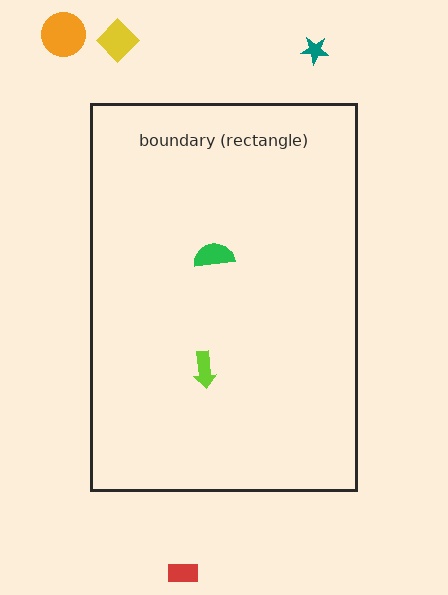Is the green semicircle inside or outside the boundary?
Inside.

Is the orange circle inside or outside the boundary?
Outside.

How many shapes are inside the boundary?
2 inside, 4 outside.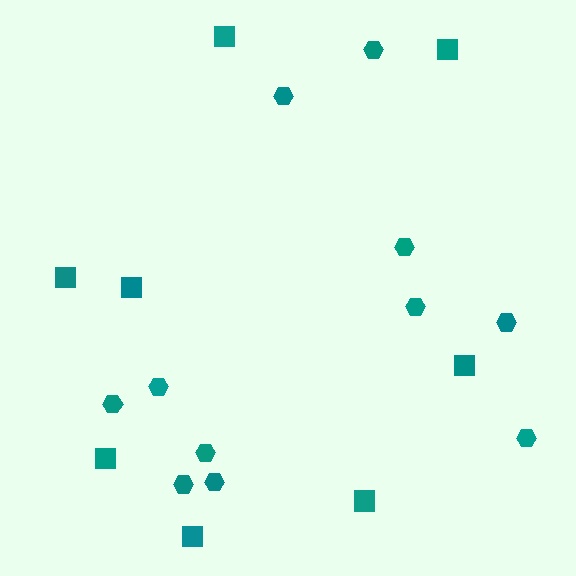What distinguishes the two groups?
There are 2 groups: one group of squares (8) and one group of hexagons (11).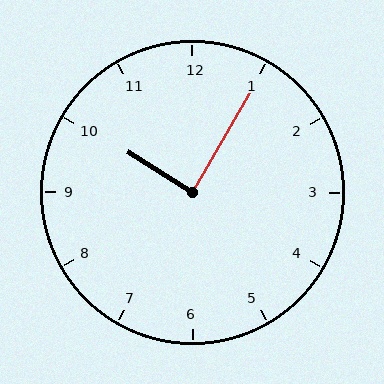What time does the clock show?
10:05.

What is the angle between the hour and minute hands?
Approximately 88 degrees.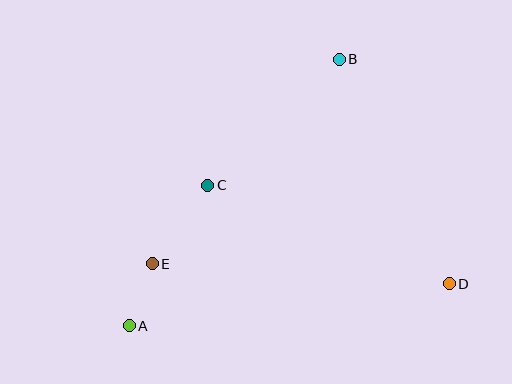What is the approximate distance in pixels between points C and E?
The distance between C and E is approximately 96 pixels.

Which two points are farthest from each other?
Points A and B are farthest from each other.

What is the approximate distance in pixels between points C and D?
The distance between C and D is approximately 261 pixels.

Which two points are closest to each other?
Points A and E are closest to each other.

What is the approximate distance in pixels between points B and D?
The distance between B and D is approximately 250 pixels.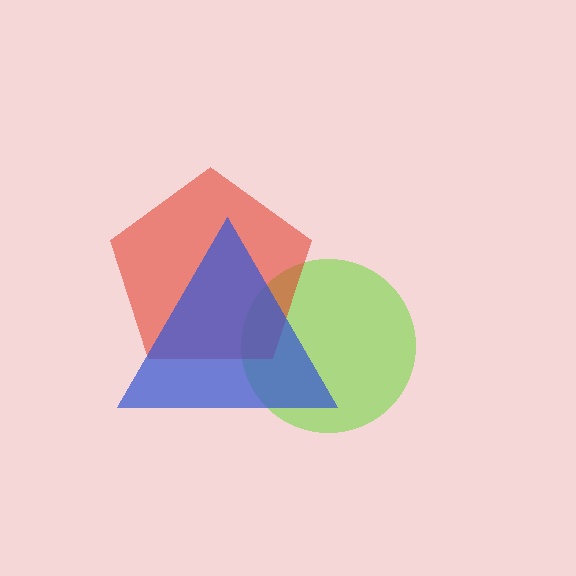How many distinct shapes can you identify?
There are 3 distinct shapes: a lime circle, a red pentagon, a blue triangle.